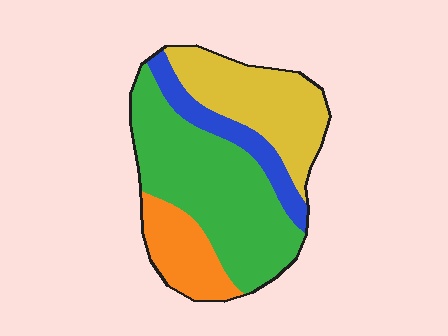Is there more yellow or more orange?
Yellow.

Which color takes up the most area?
Green, at roughly 45%.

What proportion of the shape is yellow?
Yellow covers 27% of the shape.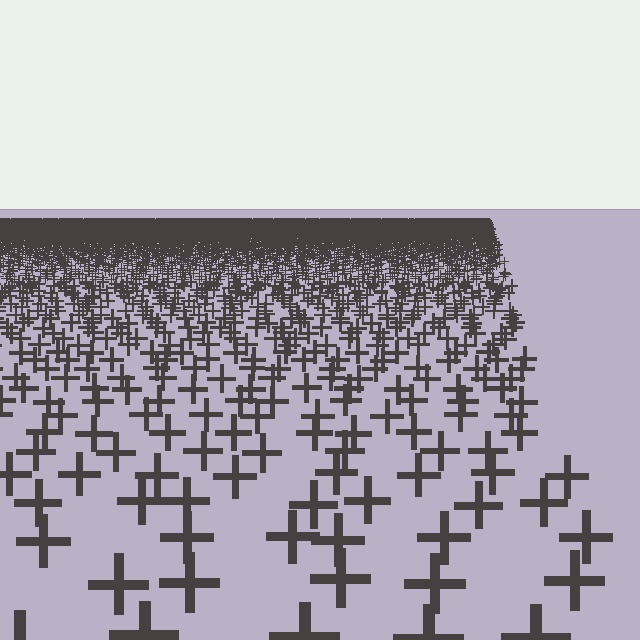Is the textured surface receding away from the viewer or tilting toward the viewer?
The surface is receding away from the viewer. Texture elements get smaller and denser toward the top.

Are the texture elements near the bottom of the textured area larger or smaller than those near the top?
Larger. Near the bottom, elements are closer to the viewer and appear at a bigger on-screen size.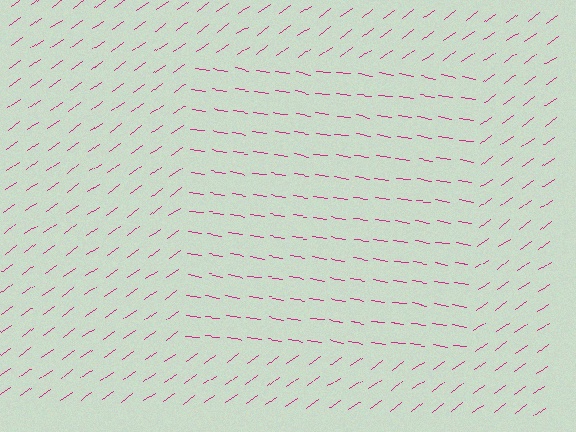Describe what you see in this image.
The image is filled with small magenta line segments. A rectangle region in the image has lines oriented differently from the surrounding lines, creating a visible texture boundary.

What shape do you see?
I see a rectangle.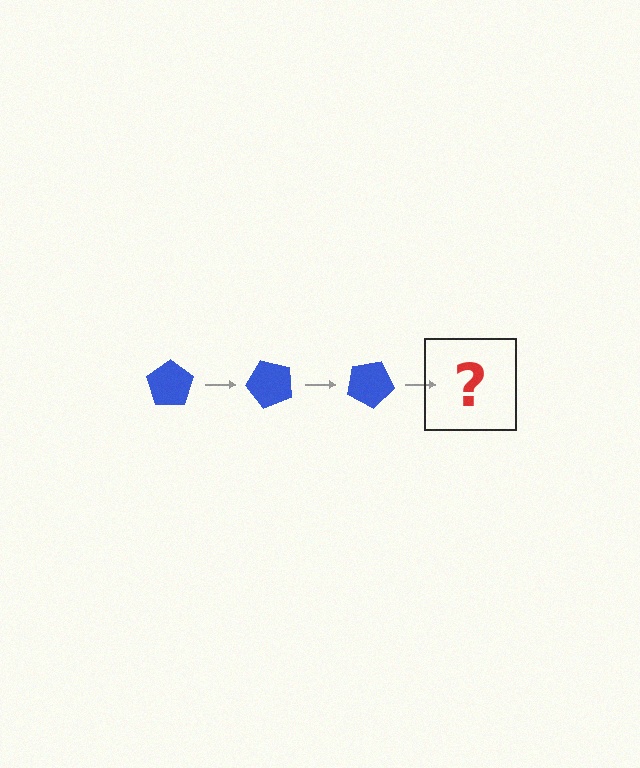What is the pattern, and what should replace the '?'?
The pattern is that the pentagon rotates 50 degrees each step. The '?' should be a blue pentagon rotated 150 degrees.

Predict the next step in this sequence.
The next step is a blue pentagon rotated 150 degrees.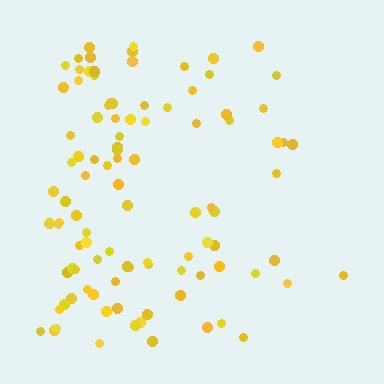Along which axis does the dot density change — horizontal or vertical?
Horizontal.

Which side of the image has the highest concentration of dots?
The left.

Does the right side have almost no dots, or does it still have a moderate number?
Still a moderate number, just noticeably fewer than the left.